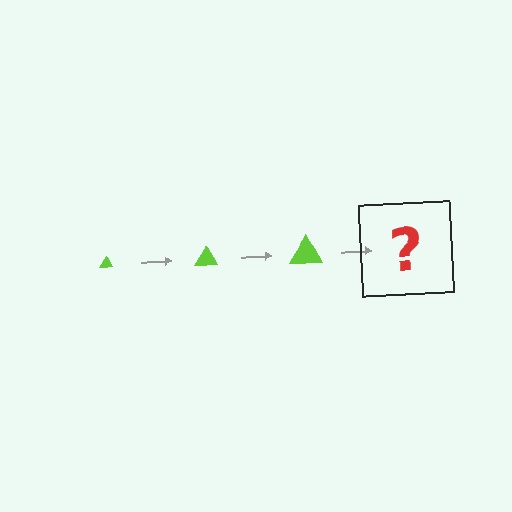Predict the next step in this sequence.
The next step is a lime triangle, larger than the previous one.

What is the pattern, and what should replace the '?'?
The pattern is that the triangle gets progressively larger each step. The '?' should be a lime triangle, larger than the previous one.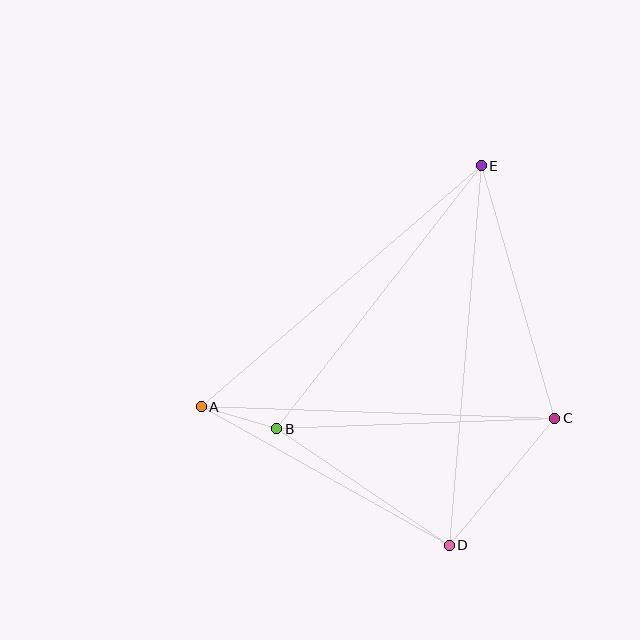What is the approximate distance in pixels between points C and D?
The distance between C and D is approximately 165 pixels.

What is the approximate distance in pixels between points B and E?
The distance between B and E is approximately 333 pixels.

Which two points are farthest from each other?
Points D and E are farthest from each other.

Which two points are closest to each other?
Points A and B are closest to each other.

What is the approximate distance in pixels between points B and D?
The distance between B and D is approximately 208 pixels.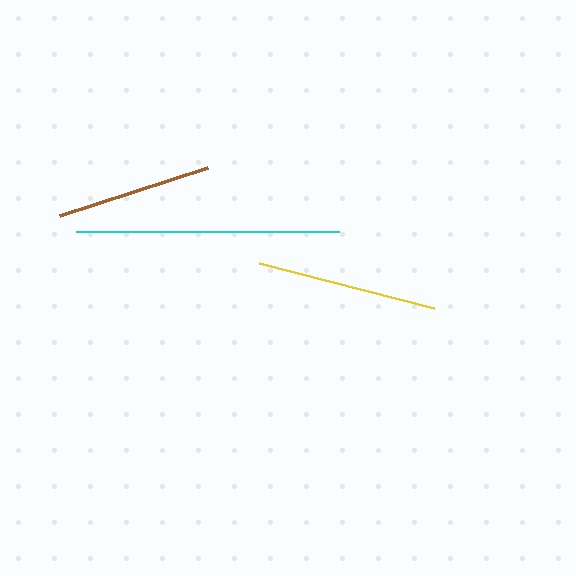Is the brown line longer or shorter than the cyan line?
The cyan line is longer than the brown line.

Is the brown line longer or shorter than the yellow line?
The yellow line is longer than the brown line.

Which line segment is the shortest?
The brown line is the shortest at approximately 155 pixels.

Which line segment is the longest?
The cyan line is the longest at approximately 263 pixels.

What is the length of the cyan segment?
The cyan segment is approximately 263 pixels long.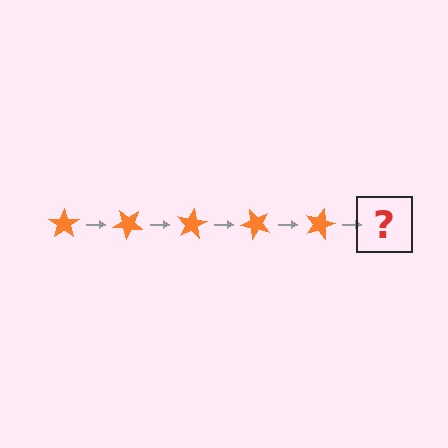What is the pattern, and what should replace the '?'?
The pattern is that the star rotates 40 degrees each step. The '?' should be an orange star rotated 200 degrees.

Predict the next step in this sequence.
The next step is an orange star rotated 200 degrees.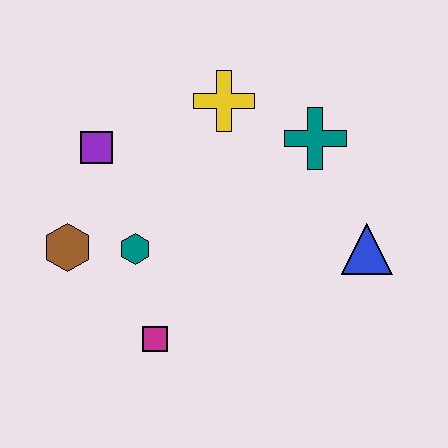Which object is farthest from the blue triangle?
The brown hexagon is farthest from the blue triangle.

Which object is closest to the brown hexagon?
The teal hexagon is closest to the brown hexagon.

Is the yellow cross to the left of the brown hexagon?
No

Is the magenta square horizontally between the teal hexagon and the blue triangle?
Yes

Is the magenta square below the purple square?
Yes